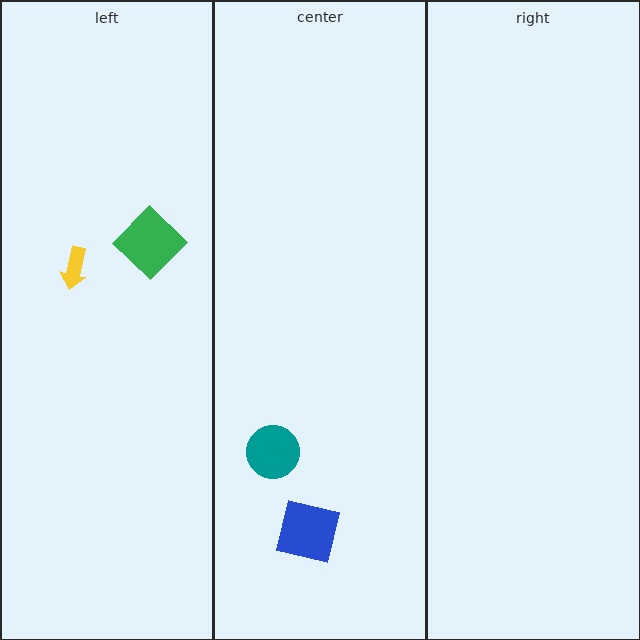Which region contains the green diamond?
The left region.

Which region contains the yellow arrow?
The left region.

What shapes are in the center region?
The blue square, the teal circle.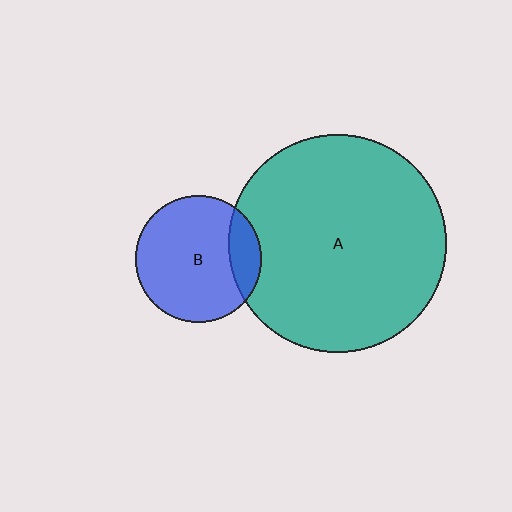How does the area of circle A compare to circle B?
Approximately 3.0 times.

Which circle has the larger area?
Circle A (teal).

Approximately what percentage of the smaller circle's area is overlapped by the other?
Approximately 15%.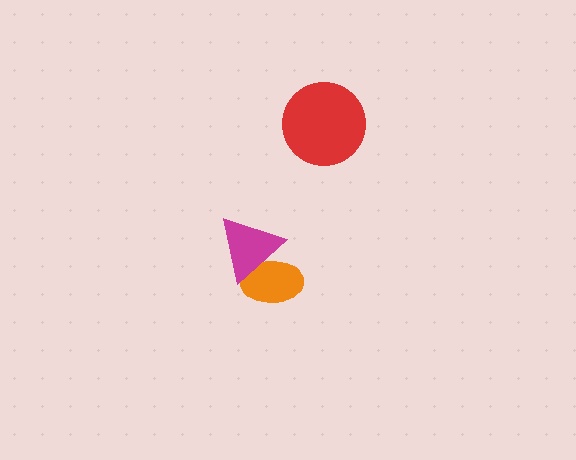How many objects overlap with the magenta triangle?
1 object overlaps with the magenta triangle.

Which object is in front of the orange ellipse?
The magenta triangle is in front of the orange ellipse.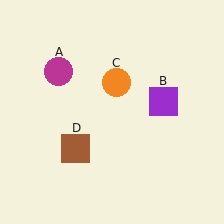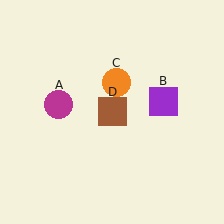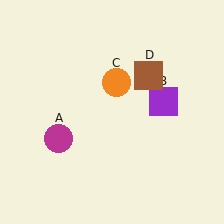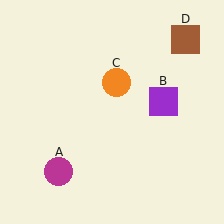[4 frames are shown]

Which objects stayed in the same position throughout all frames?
Purple square (object B) and orange circle (object C) remained stationary.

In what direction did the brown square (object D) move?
The brown square (object D) moved up and to the right.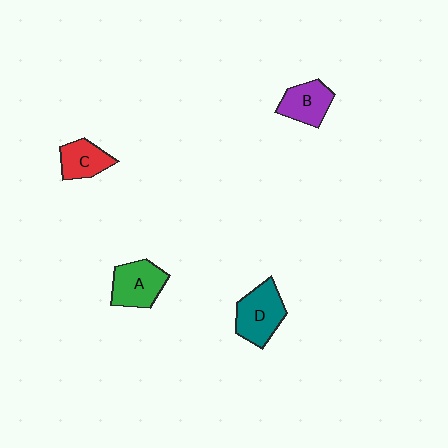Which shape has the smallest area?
Shape C (red).